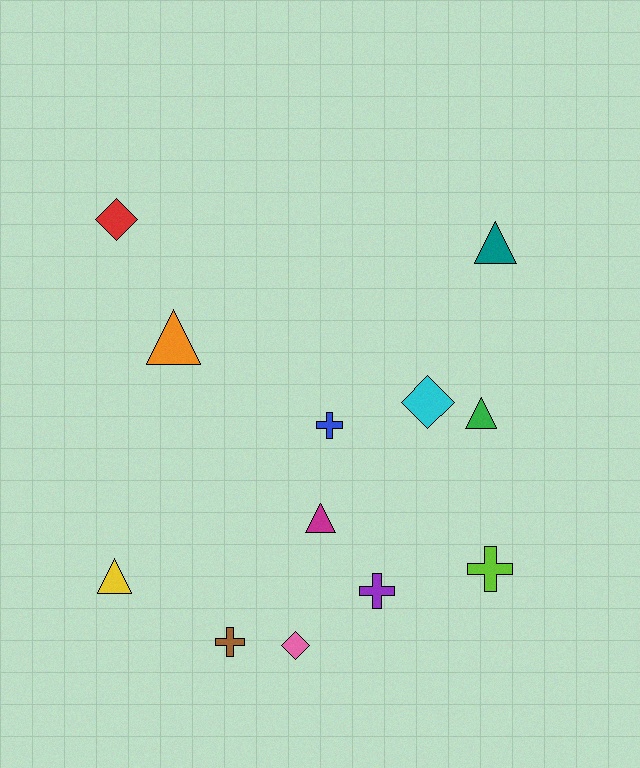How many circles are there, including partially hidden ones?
There are no circles.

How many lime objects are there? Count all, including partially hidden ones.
There is 1 lime object.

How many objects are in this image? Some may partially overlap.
There are 12 objects.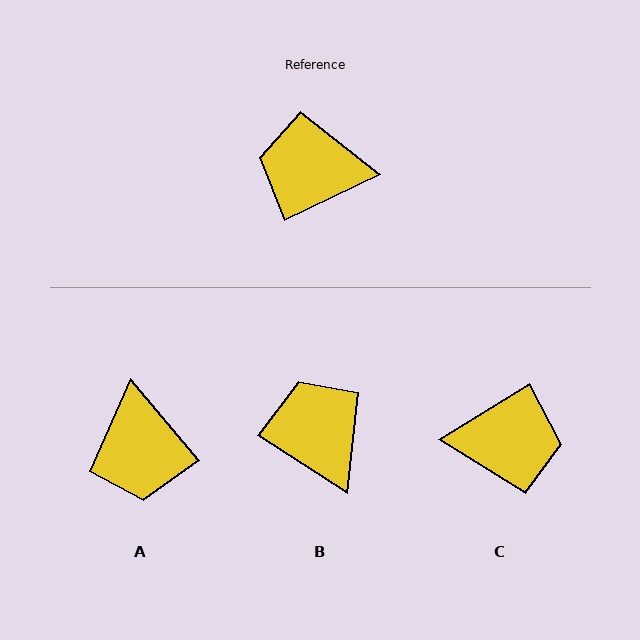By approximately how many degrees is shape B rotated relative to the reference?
Approximately 58 degrees clockwise.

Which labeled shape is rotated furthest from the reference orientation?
C, about 174 degrees away.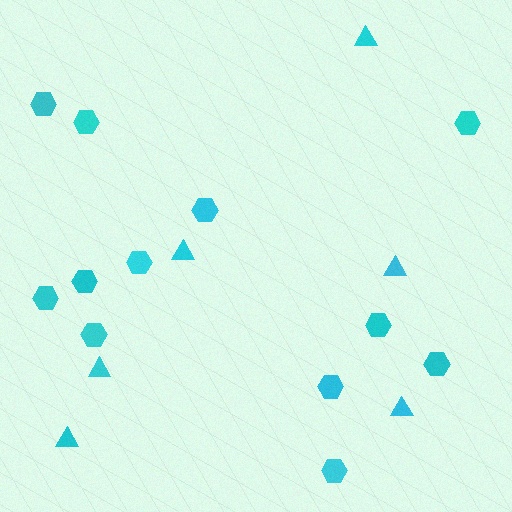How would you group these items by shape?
There are 2 groups: one group of hexagons (12) and one group of triangles (6).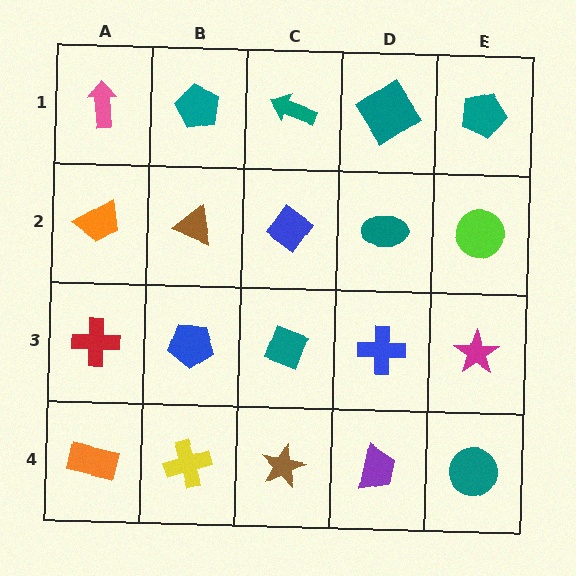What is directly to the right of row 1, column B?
A teal arrow.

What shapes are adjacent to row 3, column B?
A brown triangle (row 2, column B), a yellow cross (row 4, column B), a red cross (row 3, column A), a teal diamond (row 3, column C).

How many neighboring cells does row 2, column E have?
3.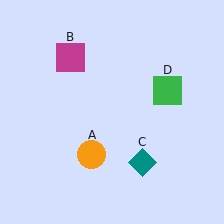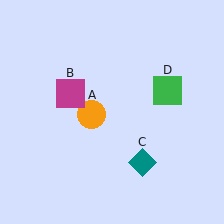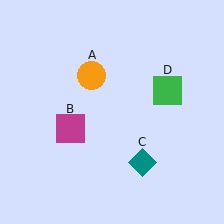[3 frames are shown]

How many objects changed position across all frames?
2 objects changed position: orange circle (object A), magenta square (object B).